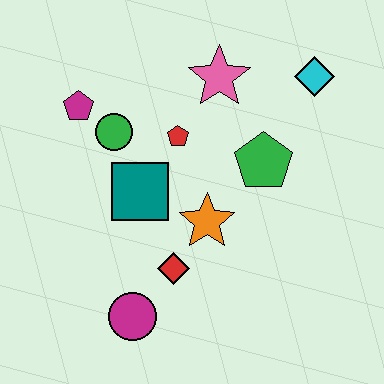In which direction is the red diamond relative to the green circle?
The red diamond is below the green circle.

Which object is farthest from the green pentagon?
The magenta circle is farthest from the green pentagon.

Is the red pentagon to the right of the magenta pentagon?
Yes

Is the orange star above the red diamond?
Yes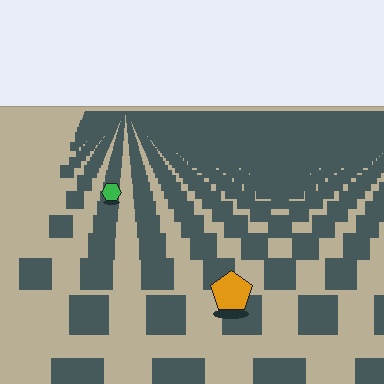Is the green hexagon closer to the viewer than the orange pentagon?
No. The orange pentagon is closer — you can tell from the texture gradient: the ground texture is coarser near it.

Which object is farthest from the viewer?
The green hexagon is farthest from the viewer. It appears smaller and the ground texture around it is denser.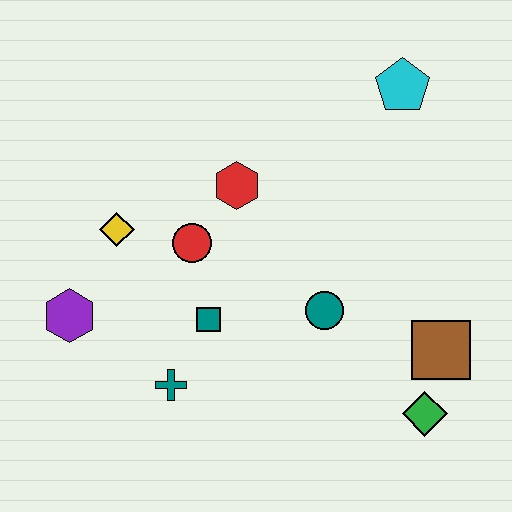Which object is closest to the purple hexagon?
The yellow diamond is closest to the purple hexagon.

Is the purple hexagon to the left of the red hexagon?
Yes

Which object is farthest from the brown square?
The purple hexagon is farthest from the brown square.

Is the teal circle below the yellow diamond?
Yes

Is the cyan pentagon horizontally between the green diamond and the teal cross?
Yes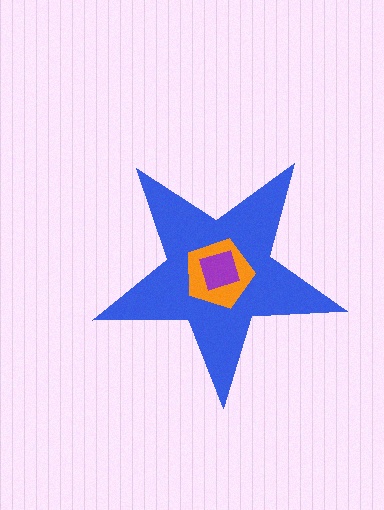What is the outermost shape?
The blue star.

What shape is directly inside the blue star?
The orange pentagon.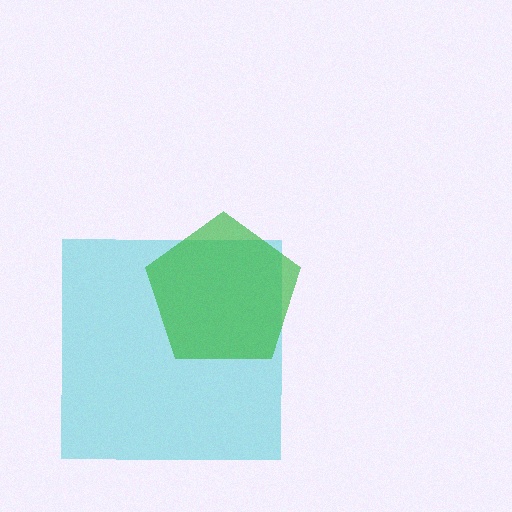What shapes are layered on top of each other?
The layered shapes are: a cyan square, a green pentagon.